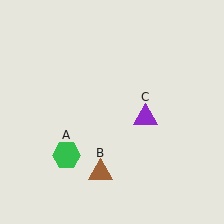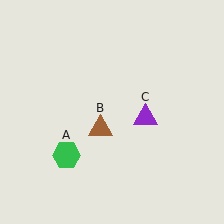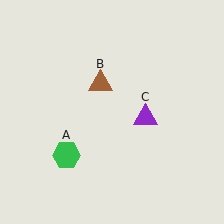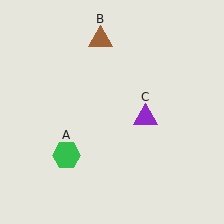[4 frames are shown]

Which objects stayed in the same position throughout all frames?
Green hexagon (object A) and purple triangle (object C) remained stationary.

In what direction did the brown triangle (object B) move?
The brown triangle (object B) moved up.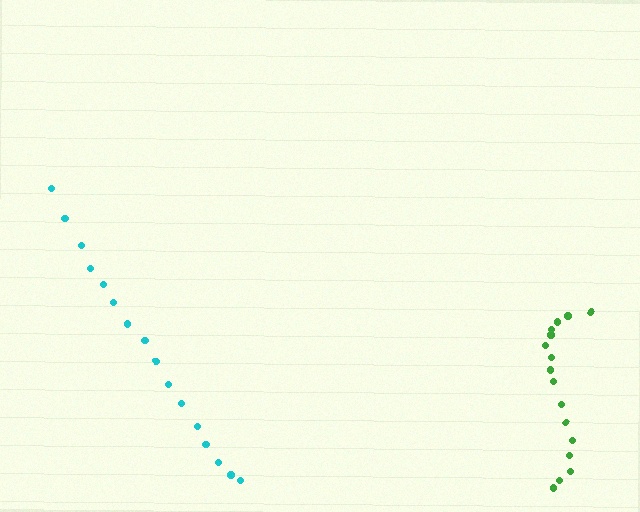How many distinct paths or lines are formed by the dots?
There are 2 distinct paths.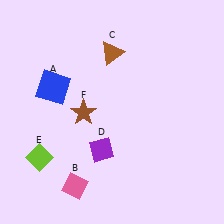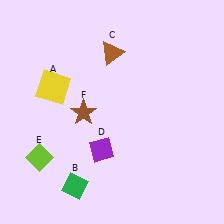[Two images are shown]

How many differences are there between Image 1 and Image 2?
There are 2 differences between the two images.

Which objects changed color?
A changed from blue to yellow. B changed from pink to green.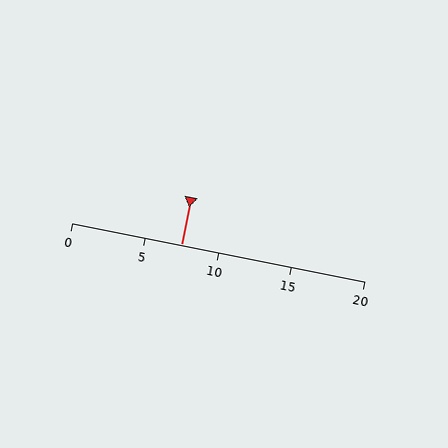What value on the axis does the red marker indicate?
The marker indicates approximately 7.5.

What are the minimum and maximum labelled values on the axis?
The axis runs from 0 to 20.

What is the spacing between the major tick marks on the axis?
The major ticks are spaced 5 apart.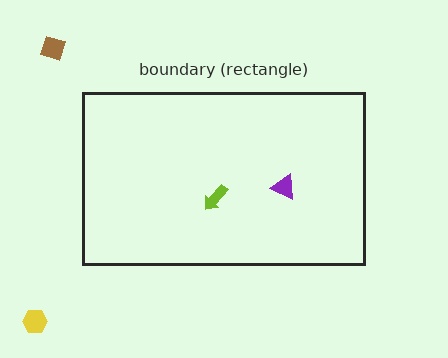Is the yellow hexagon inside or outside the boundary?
Outside.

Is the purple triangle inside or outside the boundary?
Inside.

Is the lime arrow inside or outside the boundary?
Inside.